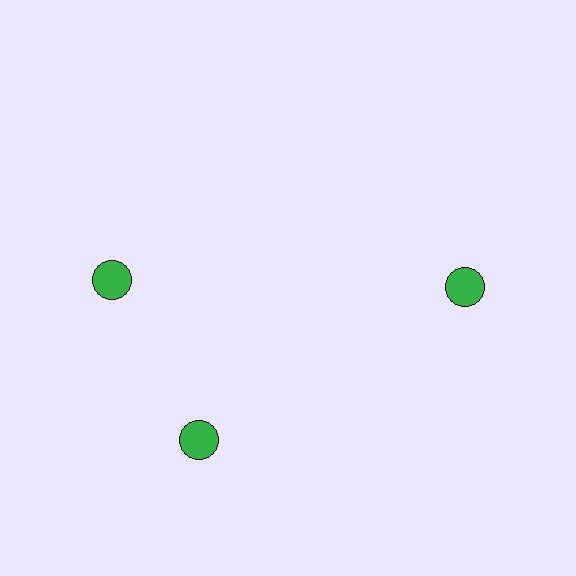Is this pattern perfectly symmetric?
No. The 3 green circles are arranged in a ring, but one element near the 11 o'clock position is rotated out of alignment along the ring, breaking the 3-fold rotational symmetry.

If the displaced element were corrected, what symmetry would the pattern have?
It would have 3-fold rotational symmetry — the pattern would map onto itself every 120 degrees.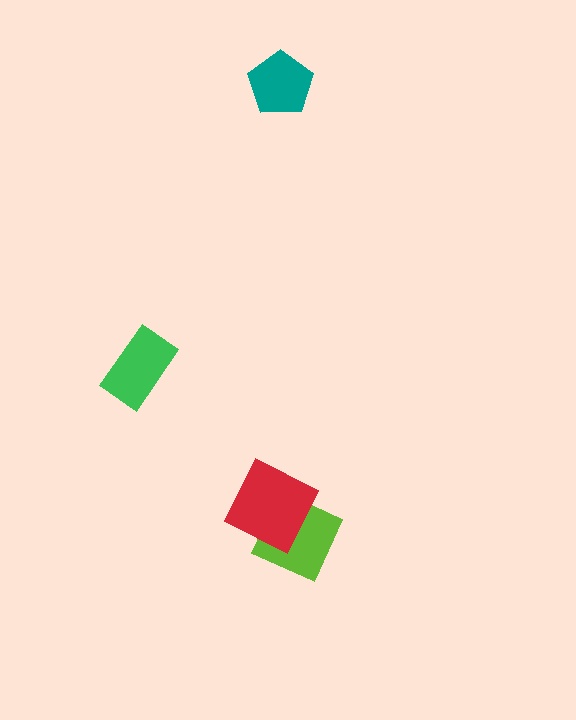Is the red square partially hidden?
No, no other shape covers it.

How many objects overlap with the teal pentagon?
0 objects overlap with the teal pentagon.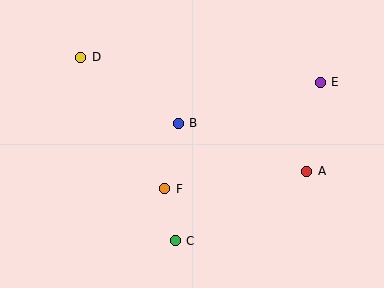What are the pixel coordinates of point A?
Point A is at (307, 171).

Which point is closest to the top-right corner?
Point E is closest to the top-right corner.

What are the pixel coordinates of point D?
Point D is at (81, 57).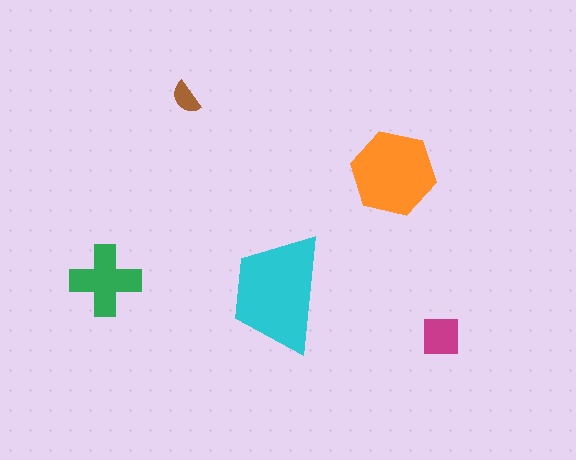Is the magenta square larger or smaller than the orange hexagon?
Smaller.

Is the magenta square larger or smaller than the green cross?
Smaller.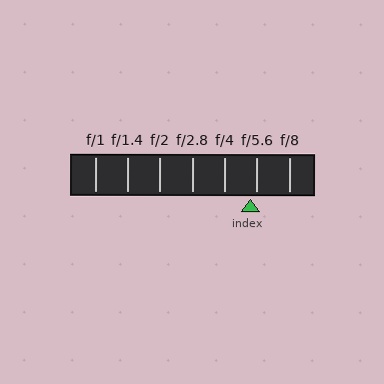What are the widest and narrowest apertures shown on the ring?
The widest aperture shown is f/1 and the narrowest is f/8.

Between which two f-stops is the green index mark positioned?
The index mark is between f/4 and f/5.6.